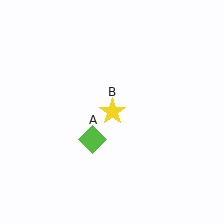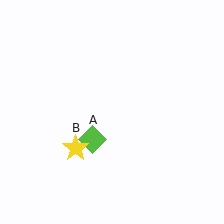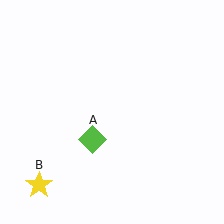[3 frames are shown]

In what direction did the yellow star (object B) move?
The yellow star (object B) moved down and to the left.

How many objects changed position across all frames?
1 object changed position: yellow star (object B).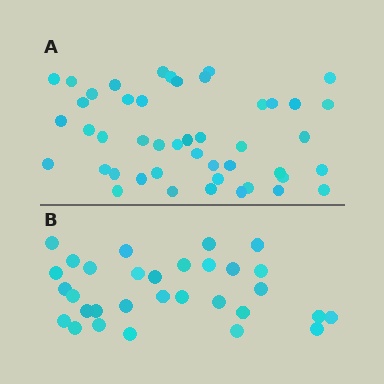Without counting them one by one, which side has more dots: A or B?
Region A (the top region) has more dots.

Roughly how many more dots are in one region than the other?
Region A has approximately 15 more dots than region B.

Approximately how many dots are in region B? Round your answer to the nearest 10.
About 30 dots. (The exact count is 31, which rounds to 30.)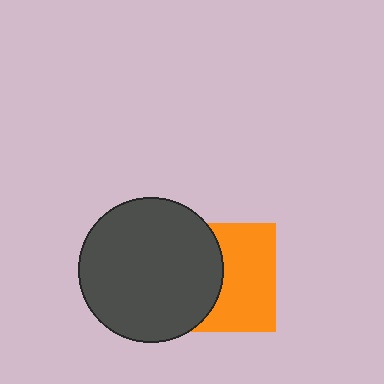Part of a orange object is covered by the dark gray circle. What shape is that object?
It is a square.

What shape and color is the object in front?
The object in front is a dark gray circle.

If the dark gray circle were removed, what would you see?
You would see the complete orange square.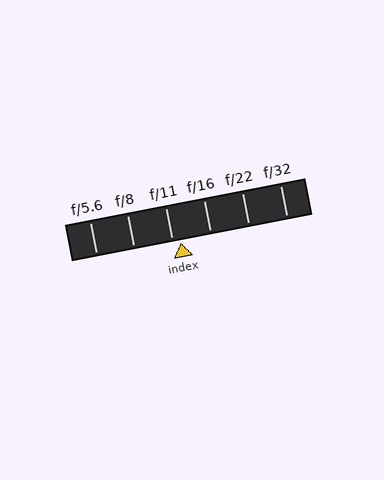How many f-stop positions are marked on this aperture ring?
There are 6 f-stop positions marked.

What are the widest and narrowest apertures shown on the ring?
The widest aperture shown is f/5.6 and the narrowest is f/32.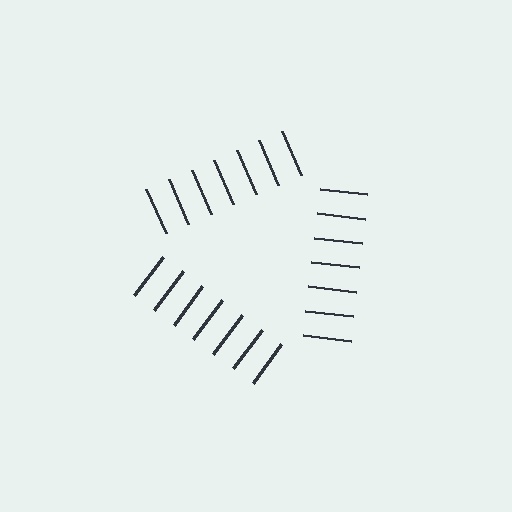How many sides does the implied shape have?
3 sides — the line-ends trace a triangle.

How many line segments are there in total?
21 — 7 along each of the 3 edges.